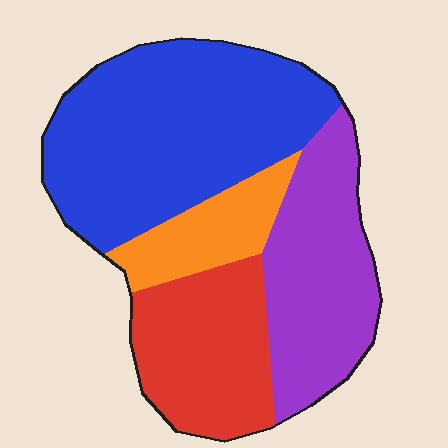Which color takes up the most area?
Blue, at roughly 40%.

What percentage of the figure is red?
Red covers about 20% of the figure.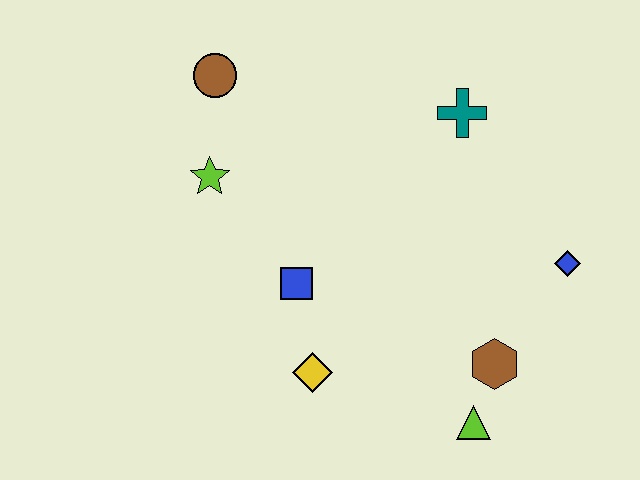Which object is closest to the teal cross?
The blue diamond is closest to the teal cross.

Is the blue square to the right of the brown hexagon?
No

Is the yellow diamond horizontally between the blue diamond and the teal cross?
No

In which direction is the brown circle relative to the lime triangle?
The brown circle is above the lime triangle.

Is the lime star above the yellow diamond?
Yes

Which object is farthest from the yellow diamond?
The brown circle is farthest from the yellow diamond.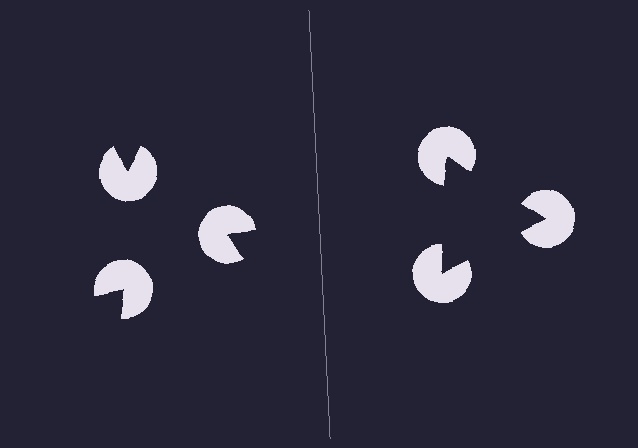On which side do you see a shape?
An illusory triangle appears on the right side. On the left side the wedge cuts are rotated, so no coherent shape forms.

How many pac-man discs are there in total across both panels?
6 — 3 on each side.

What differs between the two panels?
The pac-man discs are positioned identically on both sides; only the wedge orientations differ. On the right they align to a triangle; on the left they are misaligned.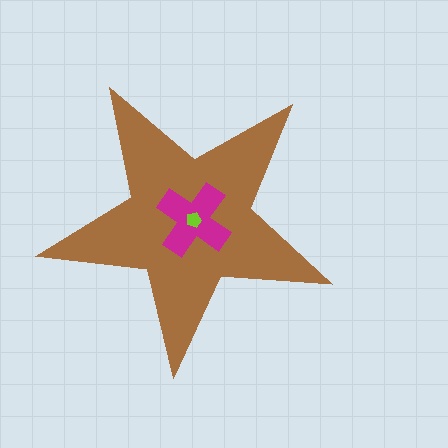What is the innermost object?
The lime pentagon.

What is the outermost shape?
The brown star.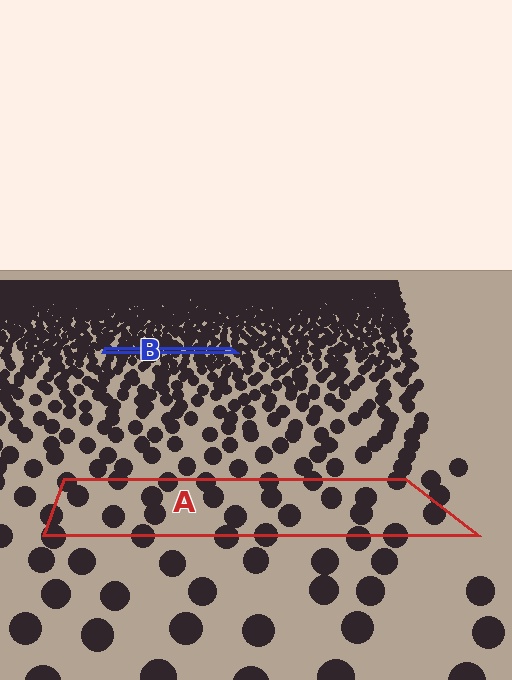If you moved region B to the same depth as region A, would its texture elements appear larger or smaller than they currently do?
They would appear larger. At a closer depth, the same texture elements are projected at a bigger on-screen size.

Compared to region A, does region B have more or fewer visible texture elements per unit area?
Region B has more texture elements per unit area — they are packed more densely because it is farther away.